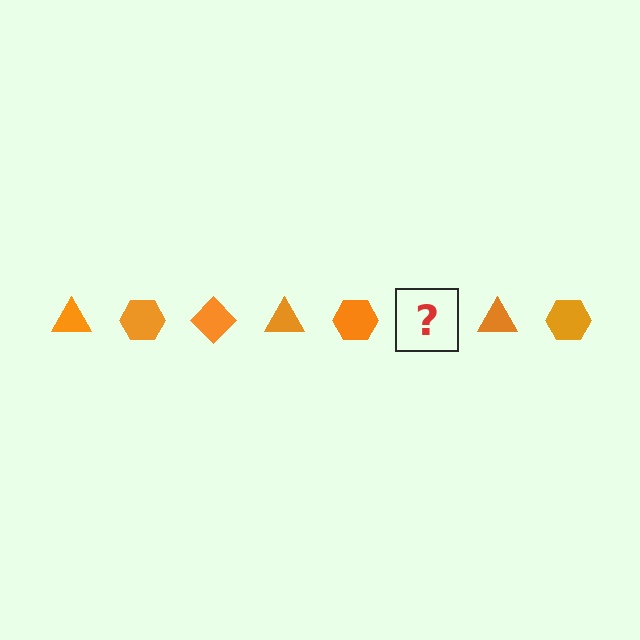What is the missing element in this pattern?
The missing element is an orange diamond.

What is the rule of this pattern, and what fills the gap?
The rule is that the pattern cycles through triangle, hexagon, diamond shapes in orange. The gap should be filled with an orange diamond.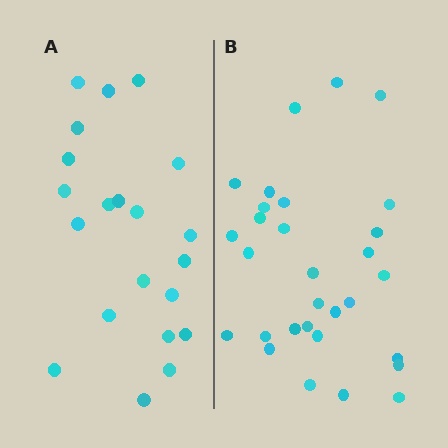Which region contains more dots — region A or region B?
Region B (the right region) has more dots.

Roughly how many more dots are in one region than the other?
Region B has roughly 8 or so more dots than region A.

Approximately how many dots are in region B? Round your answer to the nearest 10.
About 30 dots.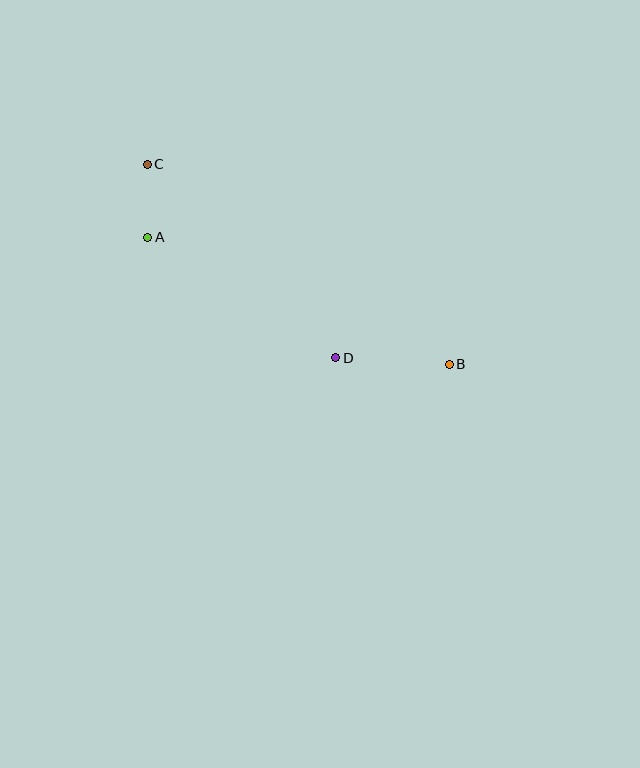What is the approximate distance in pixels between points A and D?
The distance between A and D is approximately 224 pixels.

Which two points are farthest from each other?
Points B and C are farthest from each other.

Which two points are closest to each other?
Points A and C are closest to each other.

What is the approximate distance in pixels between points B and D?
The distance between B and D is approximately 113 pixels.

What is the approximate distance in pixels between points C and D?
The distance between C and D is approximately 270 pixels.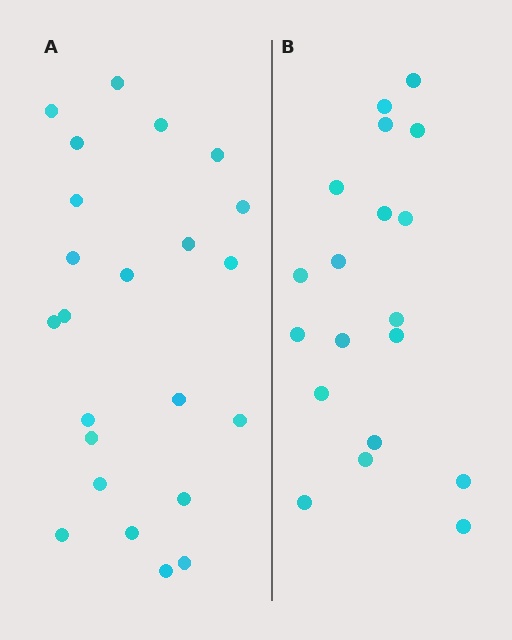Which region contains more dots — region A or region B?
Region A (the left region) has more dots.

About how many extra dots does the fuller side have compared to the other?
Region A has about 4 more dots than region B.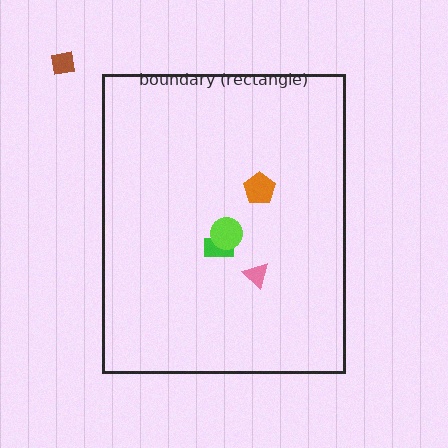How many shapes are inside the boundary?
4 inside, 1 outside.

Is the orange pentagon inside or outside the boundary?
Inside.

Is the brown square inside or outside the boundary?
Outside.